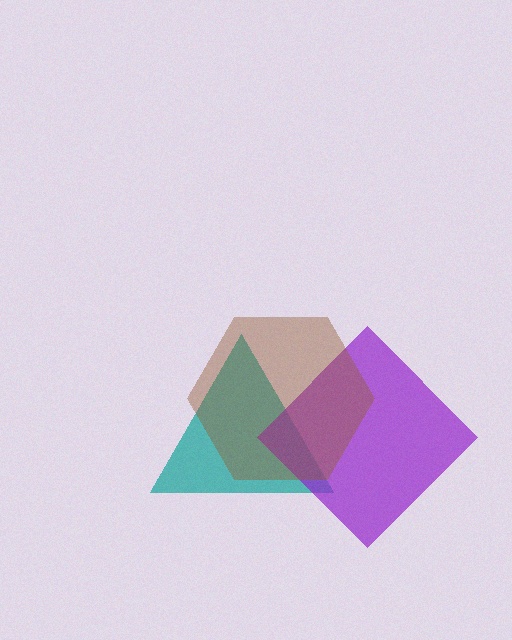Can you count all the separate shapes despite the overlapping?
Yes, there are 3 separate shapes.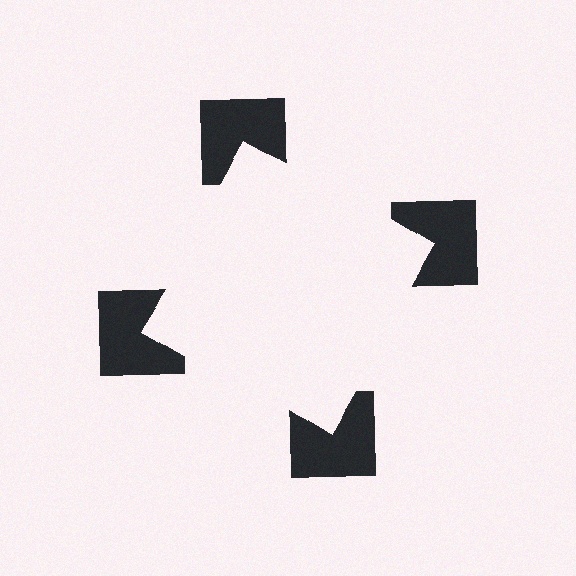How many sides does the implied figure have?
4 sides.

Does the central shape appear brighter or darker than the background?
It typically appears slightly brighter than the background, even though no actual brightness change is drawn.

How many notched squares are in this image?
There are 4 — one at each vertex of the illusory square.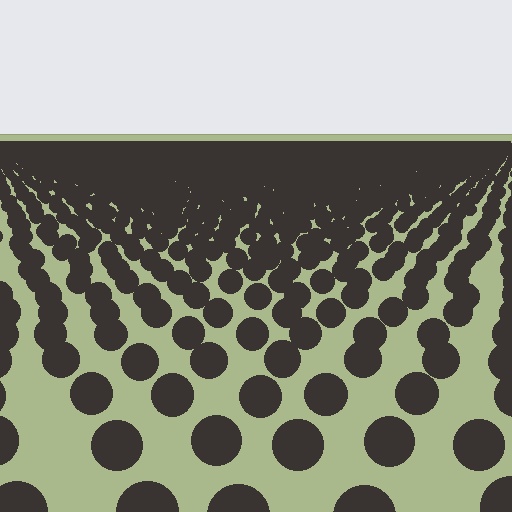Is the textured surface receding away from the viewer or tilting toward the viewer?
The surface is receding away from the viewer. Texture elements get smaller and denser toward the top.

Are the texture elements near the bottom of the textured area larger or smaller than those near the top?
Larger. Near the bottom, elements are closer to the viewer and appear at a bigger on-screen size.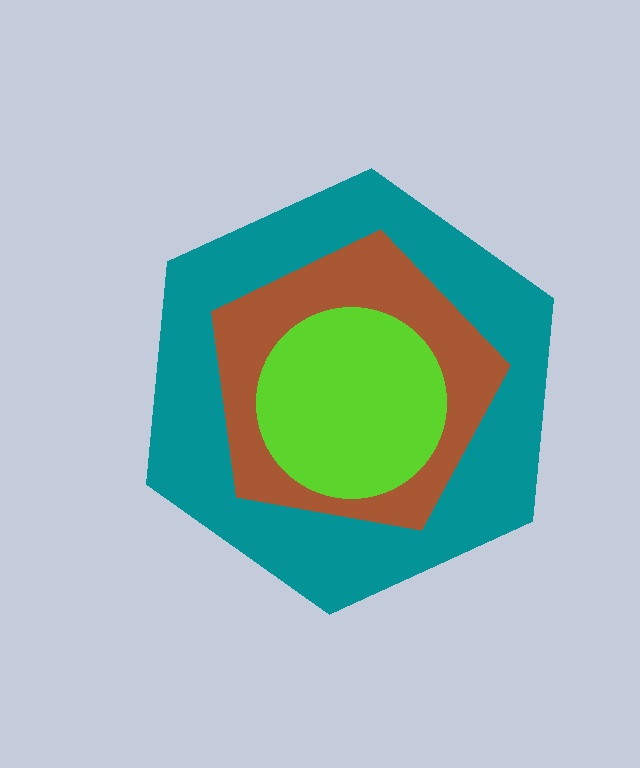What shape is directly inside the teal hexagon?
The brown pentagon.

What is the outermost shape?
The teal hexagon.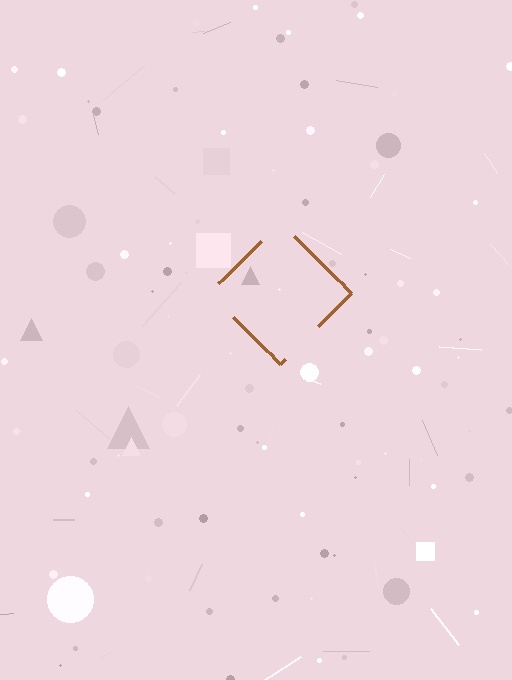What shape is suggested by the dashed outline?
The dashed outline suggests a diamond.